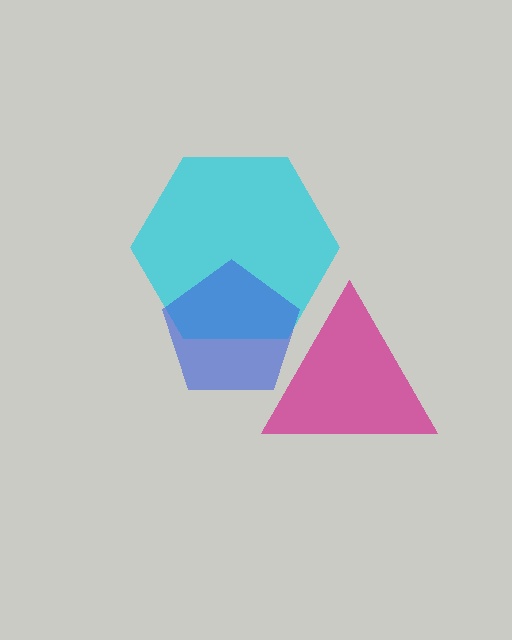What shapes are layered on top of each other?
The layered shapes are: a cyan hexagon, a magenta triangle, a blue pentagon.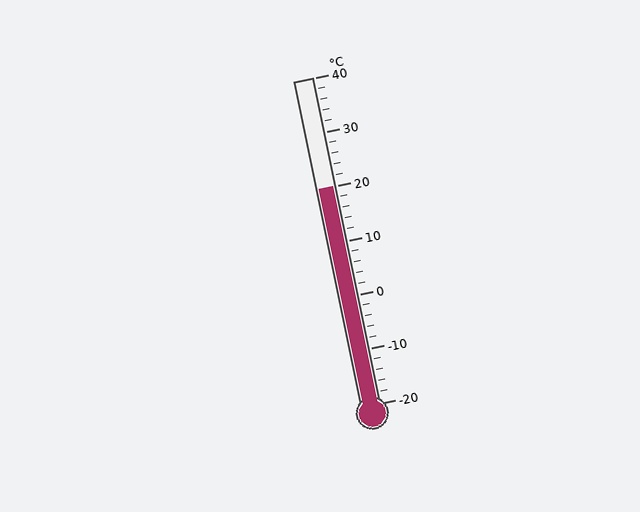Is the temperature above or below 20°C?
The temperature is at 20°C.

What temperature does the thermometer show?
The thermometer shows approximately 20°C.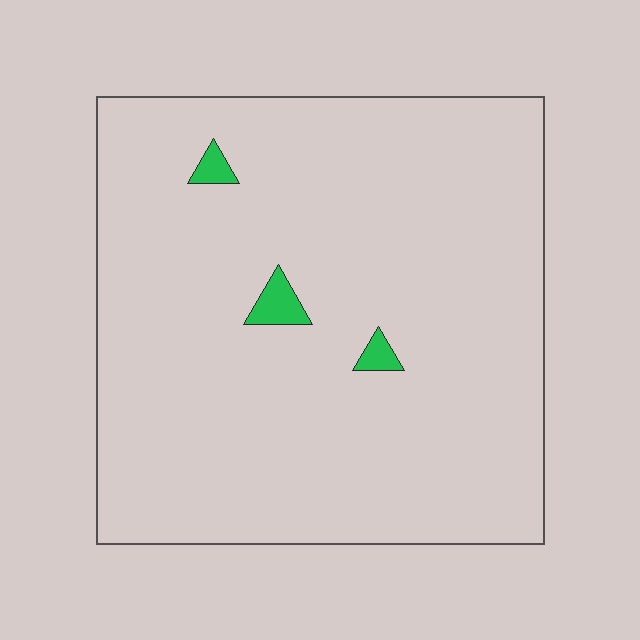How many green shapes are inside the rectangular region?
3.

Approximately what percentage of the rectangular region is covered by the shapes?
Approximately 0%.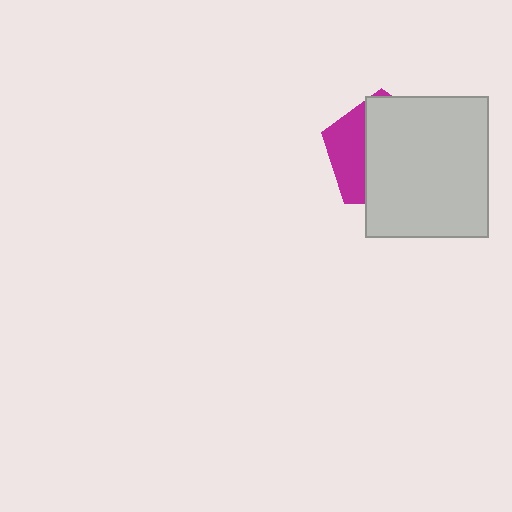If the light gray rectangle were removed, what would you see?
You would see the complete magenta pentagon.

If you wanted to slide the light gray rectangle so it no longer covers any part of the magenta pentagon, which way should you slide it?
Slide it right — that is the most direct way to separate the two shapes.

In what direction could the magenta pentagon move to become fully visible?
The magenta pentagon could move left. That would shift it out from behind the light gray rectangle entirely.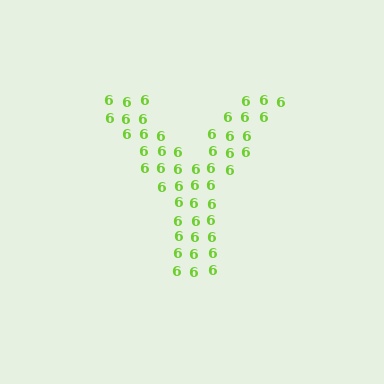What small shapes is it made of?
It is made of small digit 6's.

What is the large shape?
The large shape is the letter Y.